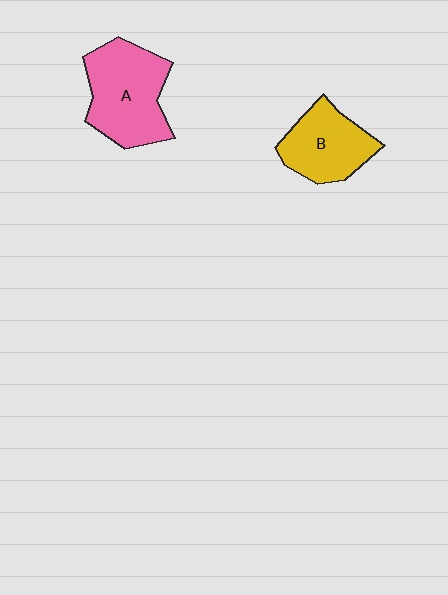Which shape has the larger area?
Shape A (pink).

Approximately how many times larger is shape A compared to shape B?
Approximately 1.3 times.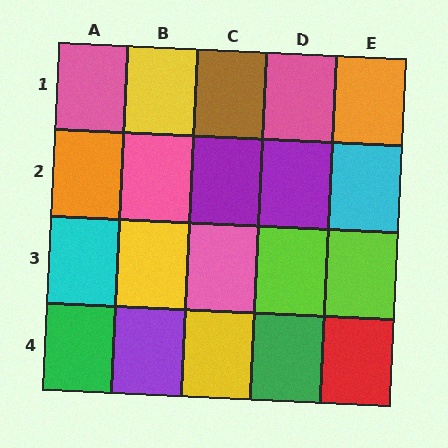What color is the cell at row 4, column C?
Yellow.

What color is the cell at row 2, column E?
Cyan.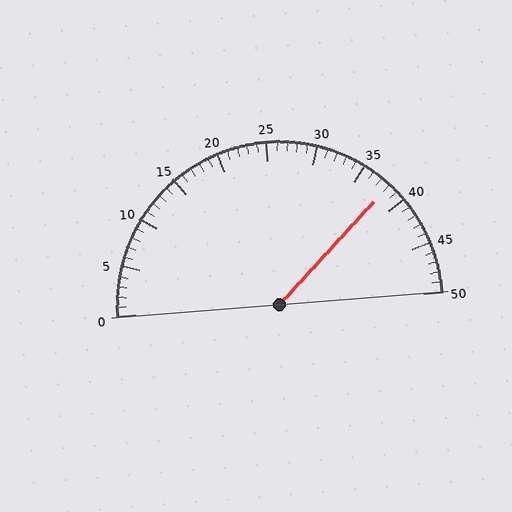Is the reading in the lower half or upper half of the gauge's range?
The reading is in the upper half of the range (0 to 50).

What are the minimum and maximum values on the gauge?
The gauge ranges from 0 to 50.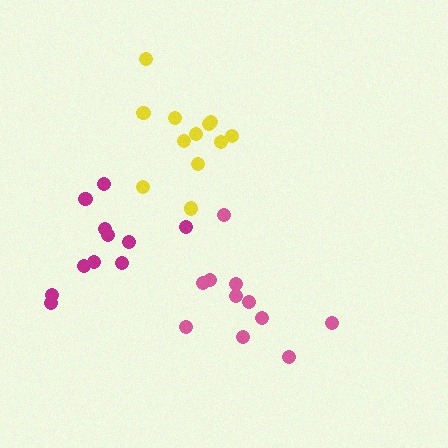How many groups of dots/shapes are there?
There are 3 groups.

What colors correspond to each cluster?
The clusters are colored: magenta, yellow, pink.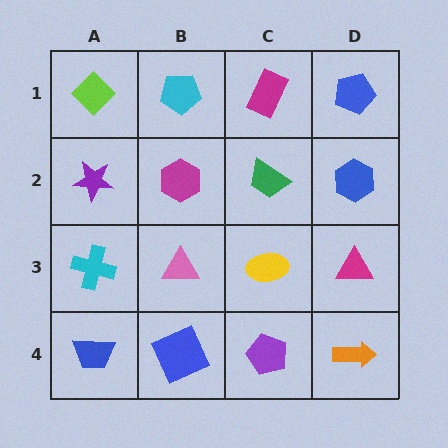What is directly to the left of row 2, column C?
A magenta hexagon.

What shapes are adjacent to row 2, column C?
A magenta rectangle (row 1, column C), a yellow ellipse (row 3, column C), a magenta hexagon (row 2, column B), a blue hexagon (row 2, column D).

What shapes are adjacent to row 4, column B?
A pink triangle (row 3, column B), a blue trapezoid (row 4, column A), a purple pentagon (row 4, column C).